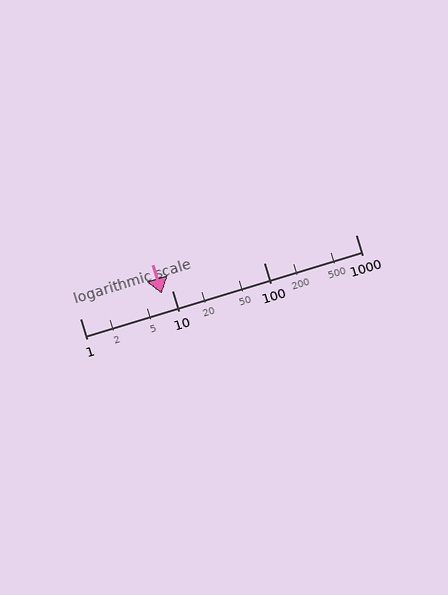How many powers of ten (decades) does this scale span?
The scale spans 3 decades, from 1 to 1000.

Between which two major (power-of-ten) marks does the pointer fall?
The pointer is between 1 and 10.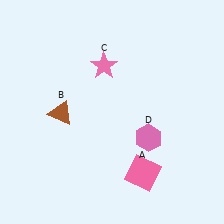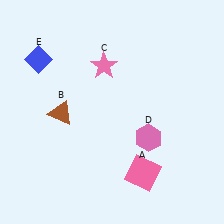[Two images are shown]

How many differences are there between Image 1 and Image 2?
There is 1 difference between the two images.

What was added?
A blue diamond (E) was added in Image 2.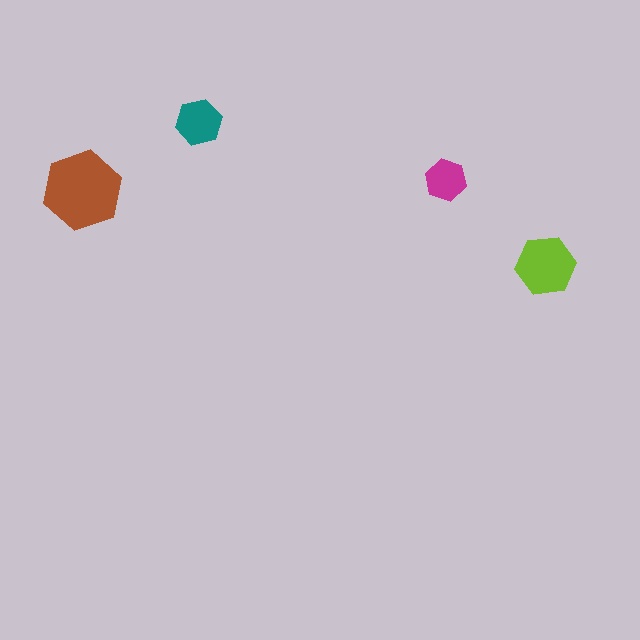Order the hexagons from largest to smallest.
the brown one, the lime one, the teal one, the magenta one.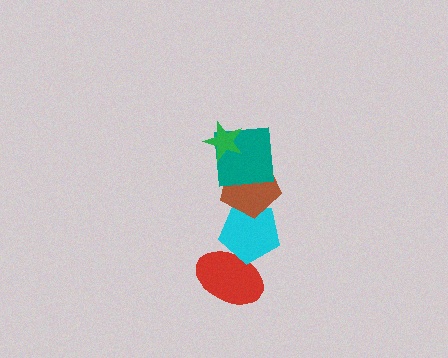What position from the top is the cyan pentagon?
The cyan pentagon is 4th from the top.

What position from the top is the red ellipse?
The red ellipse is 5th from the top.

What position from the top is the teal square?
The teal square is 2nd from the top.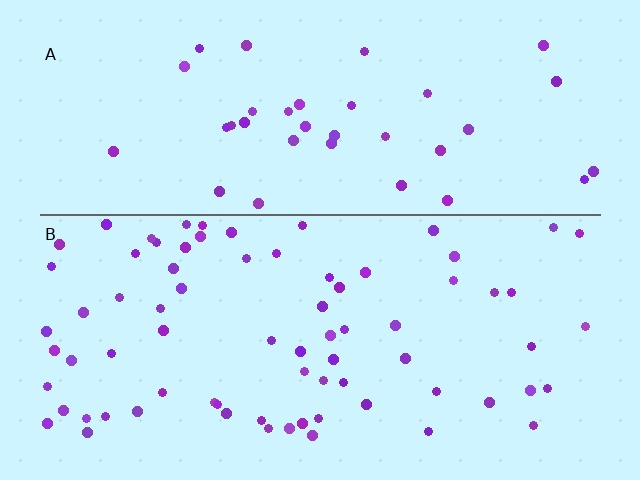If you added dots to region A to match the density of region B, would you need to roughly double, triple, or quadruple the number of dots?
Approximately double.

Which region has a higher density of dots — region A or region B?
B (the bottom).